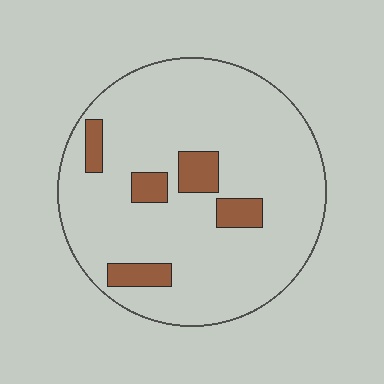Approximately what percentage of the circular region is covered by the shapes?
Approximately 10%.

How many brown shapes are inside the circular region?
5.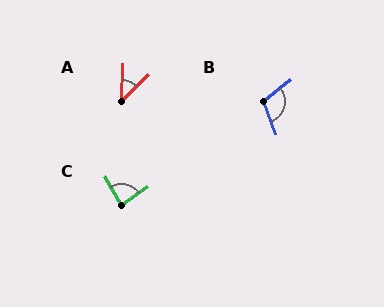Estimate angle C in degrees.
Approximately 85 degrees.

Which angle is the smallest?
A, at approximately 44 degrees.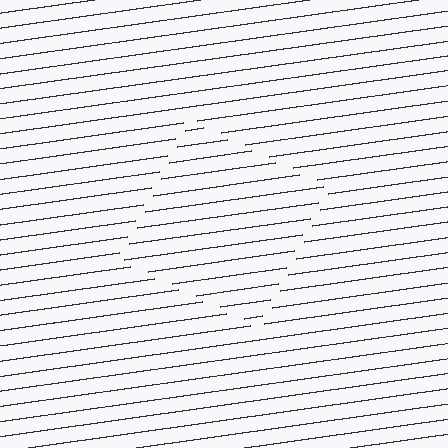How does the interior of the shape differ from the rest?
The interior of the shape contains the same grating, shifted by half a period — the contour is defined by the phase discontinuity where line-ends from the inner and outer gratings abut.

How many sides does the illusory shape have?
4 sides — the line-ends trace a square.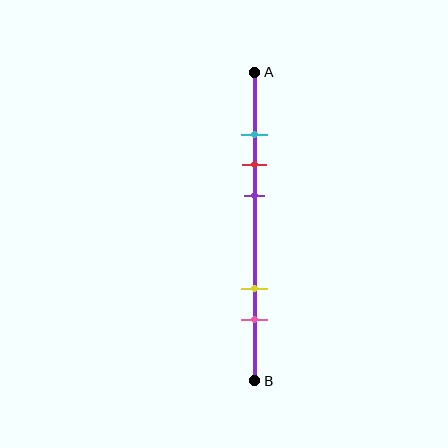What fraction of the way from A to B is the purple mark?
The purple mark is approximately 40% (0.4) of the way from A to B.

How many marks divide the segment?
There are 5 marks dividing the segment.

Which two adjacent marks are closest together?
The cyan and red marks are the closest adjacent pair.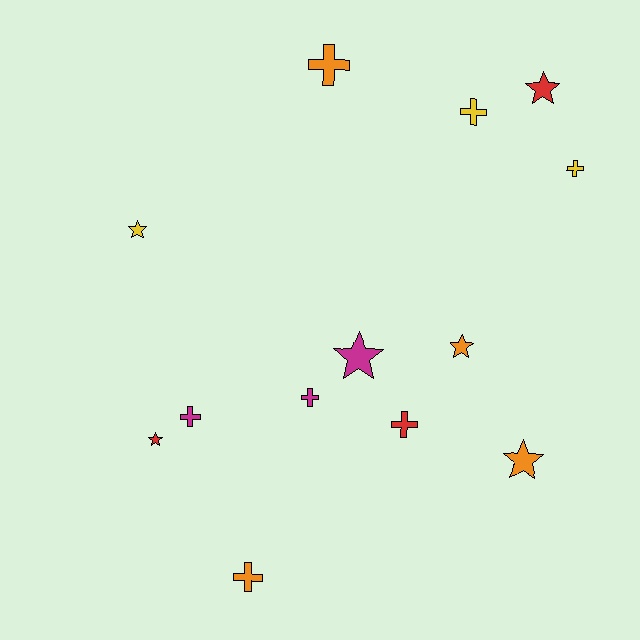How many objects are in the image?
There are 13 objects.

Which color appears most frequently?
Orange, with 4 objects.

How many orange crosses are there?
There are 2 orange crosses.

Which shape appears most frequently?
Cross, with 7 objects.